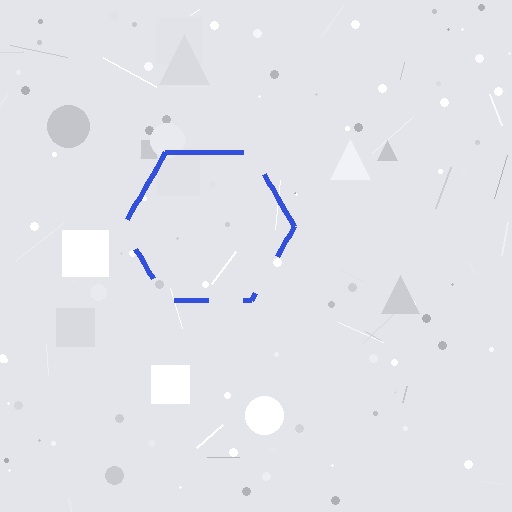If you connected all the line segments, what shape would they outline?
They would outline a hexagon.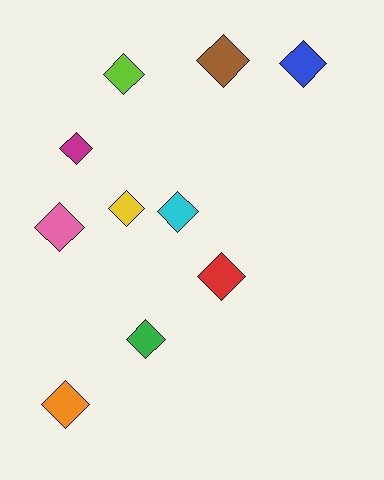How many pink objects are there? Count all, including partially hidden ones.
There is 1 pink object.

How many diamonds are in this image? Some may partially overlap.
There are 10 diamonds.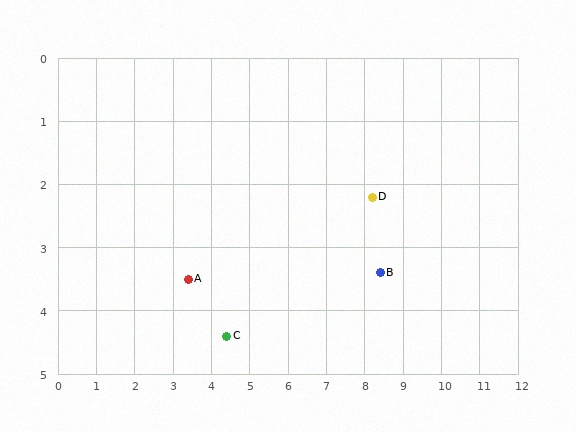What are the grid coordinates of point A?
Point A is at approximately (3.4, 3.5).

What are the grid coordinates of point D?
Point D is at approximately (8.2, 2.2).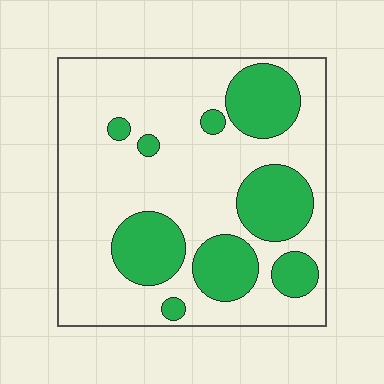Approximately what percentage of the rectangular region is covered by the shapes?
Approximately 30%.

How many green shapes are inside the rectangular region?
9.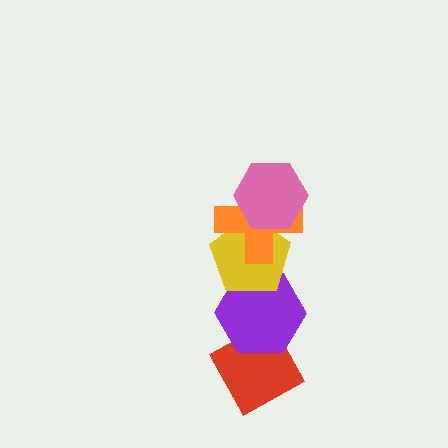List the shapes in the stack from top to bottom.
From top to bottom: the pink hexagon, the orange cross, the yellow pentagon, the purple hexagon, the red diamond.